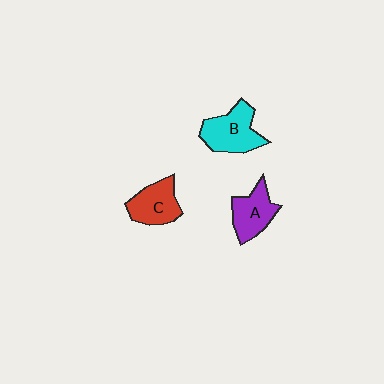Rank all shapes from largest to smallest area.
From largest to smallest: B (cyan), C (red), A (purple).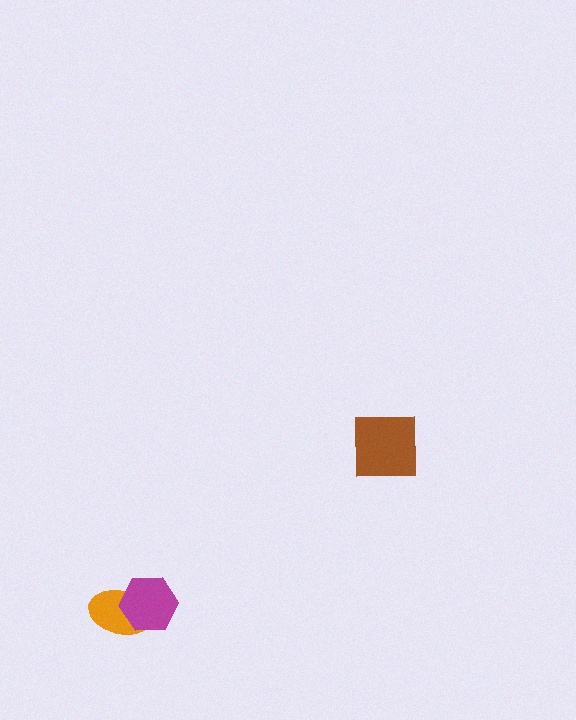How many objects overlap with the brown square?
0 objects overlap with the brown square.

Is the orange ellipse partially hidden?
Yes, it is partially covered by another shape.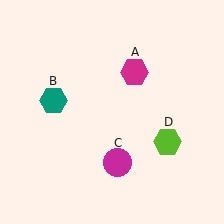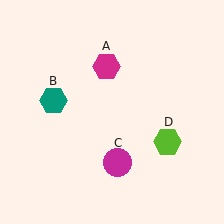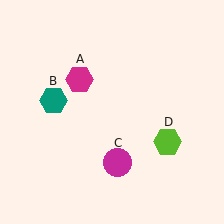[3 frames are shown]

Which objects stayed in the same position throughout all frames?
Teal hexagon (object B) and magenta circle (object C) and lime hexagon (object D) remained stationary.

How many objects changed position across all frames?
1 object changed position: magenta hexagon (object A).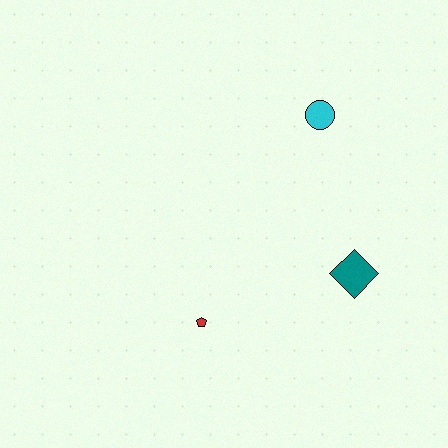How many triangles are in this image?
There are no triangles.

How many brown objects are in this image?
There are no brown objects.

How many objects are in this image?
There are 3 objects.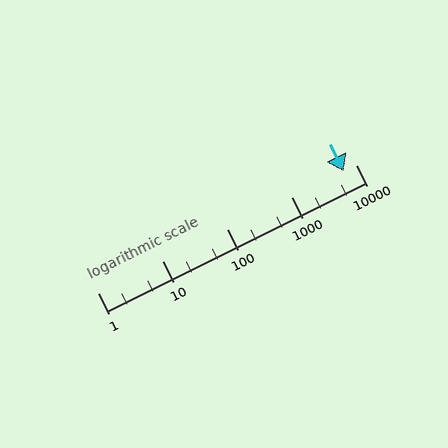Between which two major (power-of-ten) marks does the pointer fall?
The pointer is between 1000 and 10000.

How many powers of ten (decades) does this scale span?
The scale spans 4 decades, from 1 to 10000.